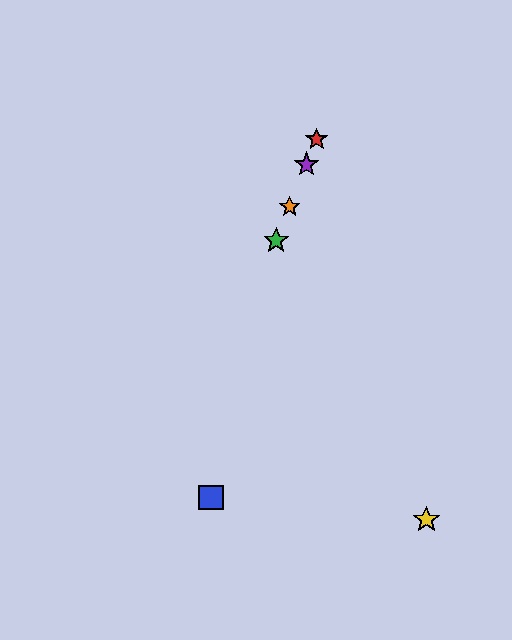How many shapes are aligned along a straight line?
4 shapes (the red star, the green star, the purple star, the orange star) are aligned along a straight line.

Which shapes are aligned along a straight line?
The red star, the green star, the purple star, the orange star are aligned along a straight line.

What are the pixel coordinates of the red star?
The red star is at (317, 139).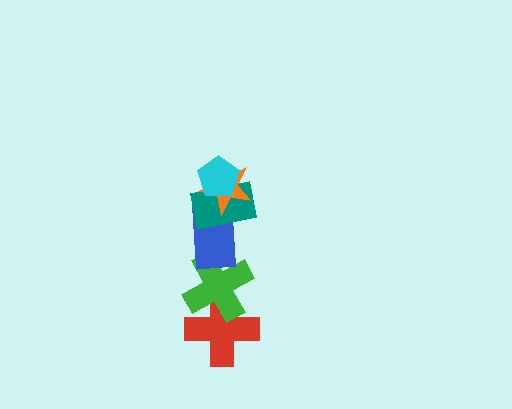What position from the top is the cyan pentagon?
The cyan pentagon is 1st from the top.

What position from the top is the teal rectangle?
The teal rectangle is 3rd from the top.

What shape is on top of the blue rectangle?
The teal rectangle is on top of the blue rectangle.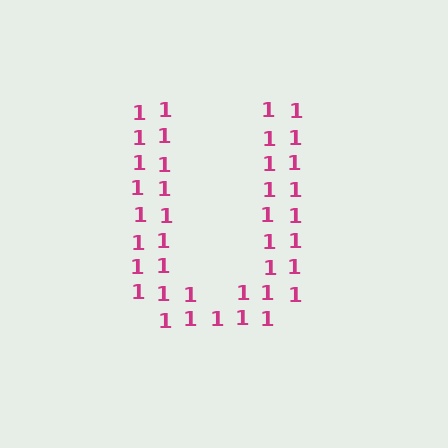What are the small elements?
The small elements are digit 1's.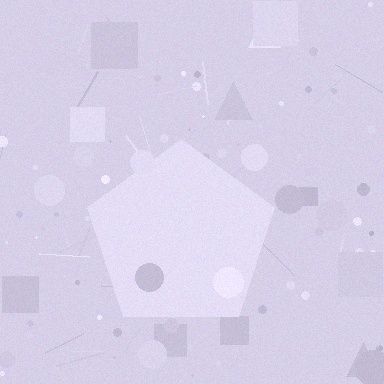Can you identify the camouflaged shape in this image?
The camouflaged shape is a pentagon.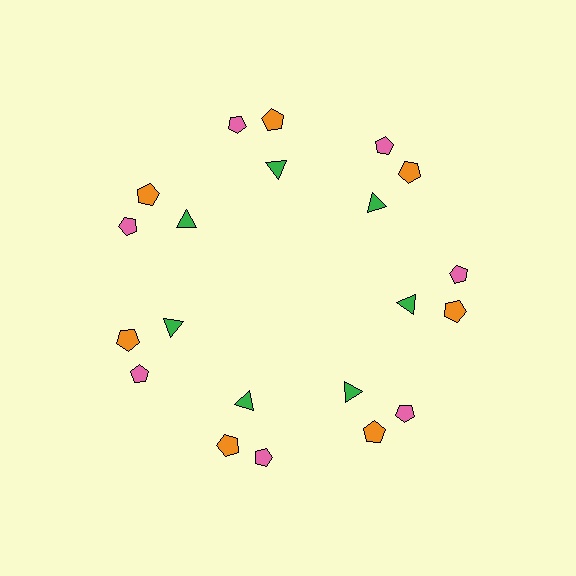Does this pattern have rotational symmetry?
Yes, this pattern has 7-fold rotational symmetry. It looks the same after rotating 51 degrees around the center.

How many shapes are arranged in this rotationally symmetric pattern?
There are 21 shapes, arranged in 7 groups of 3.